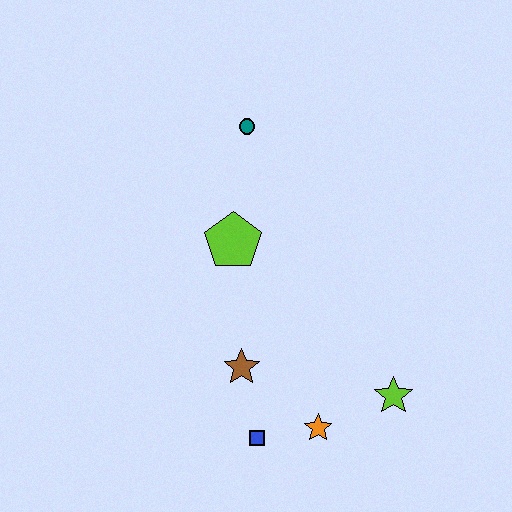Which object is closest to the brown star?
The blue square is closest to the brown star.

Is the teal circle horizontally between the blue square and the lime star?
No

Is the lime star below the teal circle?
Yes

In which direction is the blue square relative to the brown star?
The blue square is below the brown star.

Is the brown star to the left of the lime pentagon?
No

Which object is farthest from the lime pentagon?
The lime star is farthest from the lime pentagon.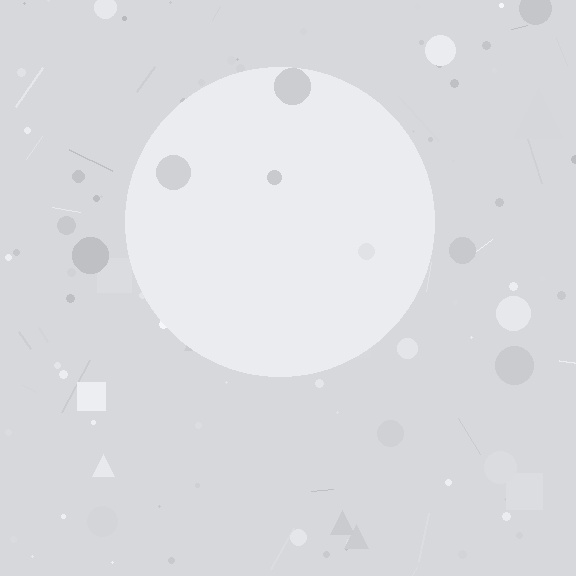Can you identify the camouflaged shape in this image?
The camouflaged shape is a circle.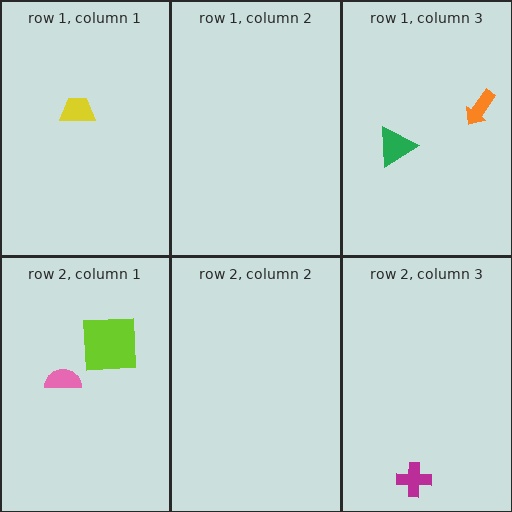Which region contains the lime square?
The row 2, column 1 region.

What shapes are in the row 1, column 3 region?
The orange arrow, the green triangle.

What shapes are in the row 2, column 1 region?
The pink semicircle, the lime square.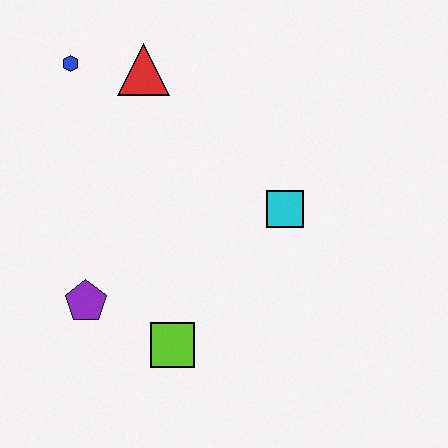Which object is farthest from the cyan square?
The blue hexagon is farthest from the cyan square.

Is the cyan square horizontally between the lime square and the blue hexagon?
No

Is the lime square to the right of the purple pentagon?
Yes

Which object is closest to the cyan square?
The lime square is closest to the cyan square.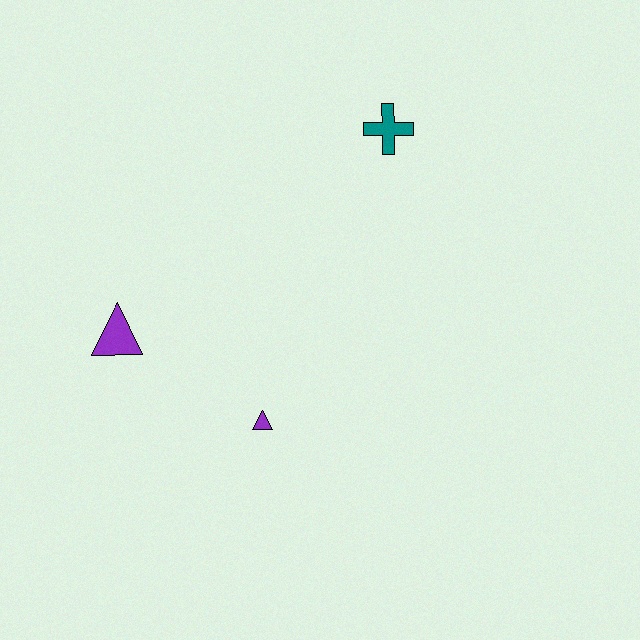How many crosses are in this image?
There is 1 cross.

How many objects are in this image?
There are 3 objects.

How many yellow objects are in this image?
There are no yellow objects.